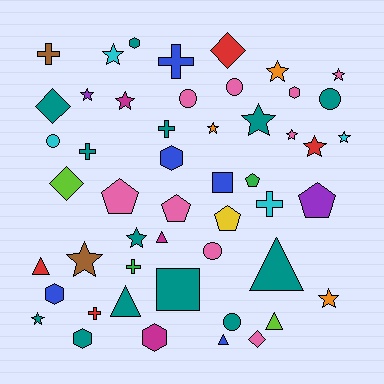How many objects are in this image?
There are 50 objects.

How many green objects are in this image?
There are 2 green objects.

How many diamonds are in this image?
There are 4 diamonds.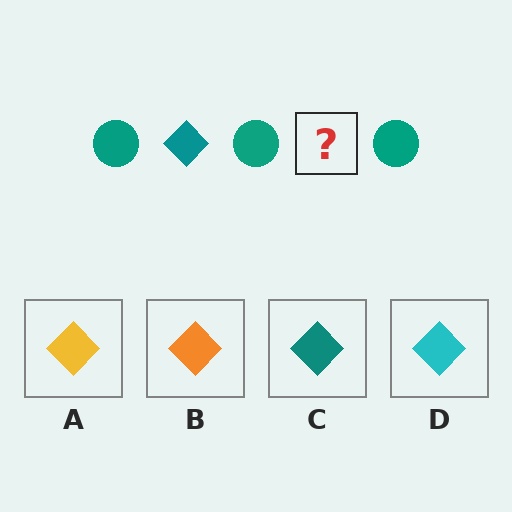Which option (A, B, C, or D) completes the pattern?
C.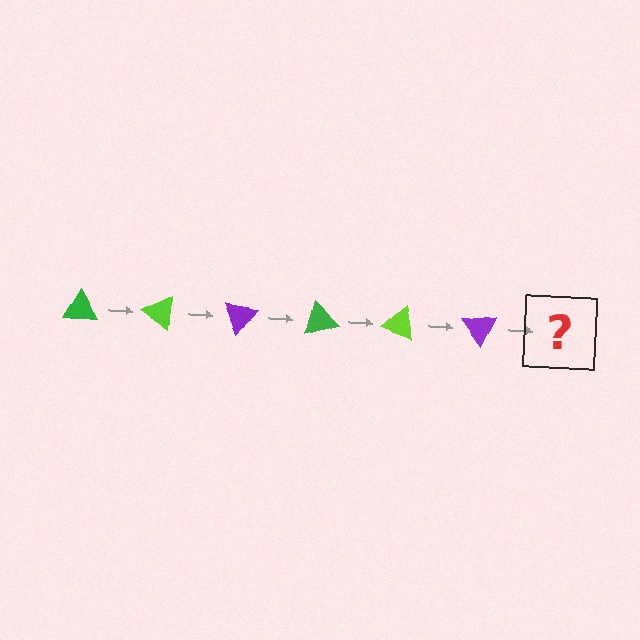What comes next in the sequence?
The next element should be a green triangle, rotated 210 degrees from the start.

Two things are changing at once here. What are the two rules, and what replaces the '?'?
The two rules are that it rotates 35 degrees each step and the color cycles through green, lime, and purple. The '?' should be a green triangle, rotated 210 degrees from the start.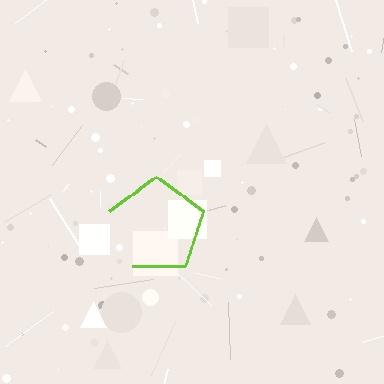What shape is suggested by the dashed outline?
The dashed outline suggests a pentagon.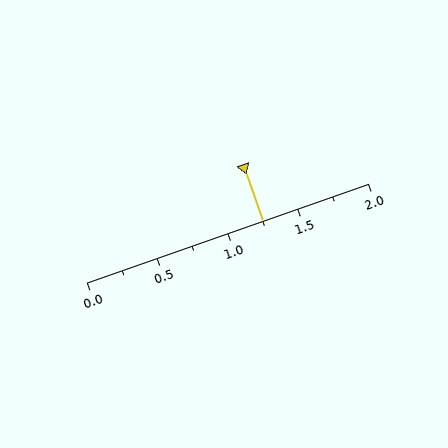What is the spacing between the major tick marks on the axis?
The major ticks are spaced 0.5 apart.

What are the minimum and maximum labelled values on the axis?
The axis runs from 0.0 to 2.0.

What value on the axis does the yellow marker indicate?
The marker indicates approximately 1.25.